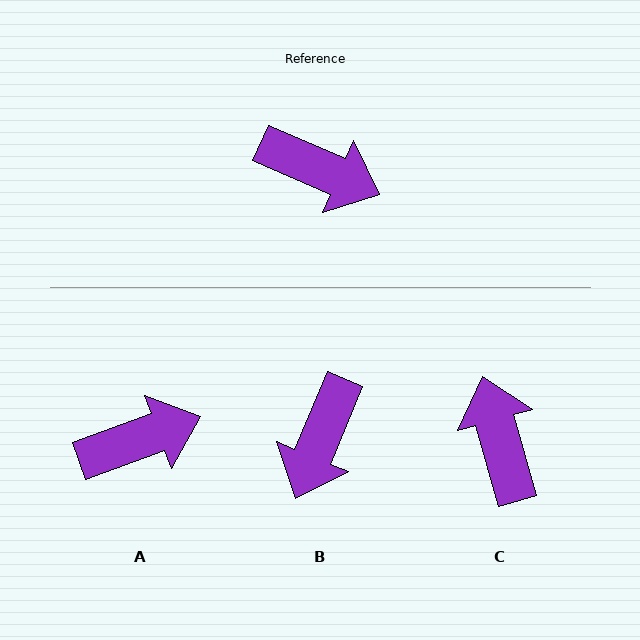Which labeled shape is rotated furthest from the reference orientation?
C, about 129 degrees away.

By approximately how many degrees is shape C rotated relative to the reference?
Approximately 129 degrees counter-clockwise.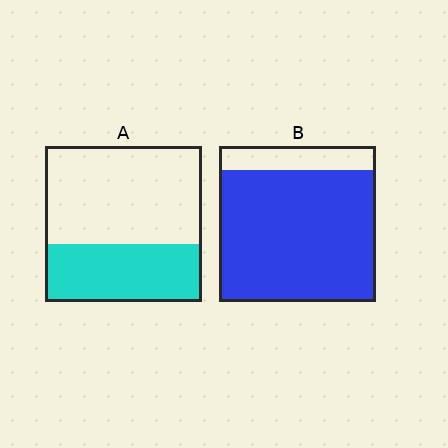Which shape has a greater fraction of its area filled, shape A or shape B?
Shape B.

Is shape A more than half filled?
No.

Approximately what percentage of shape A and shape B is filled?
A is approximately 35% and B is approximately 85%.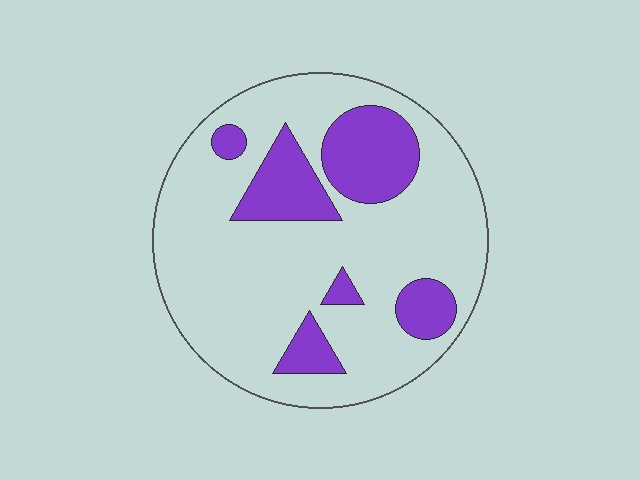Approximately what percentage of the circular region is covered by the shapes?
Approximately 25%.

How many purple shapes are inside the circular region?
6.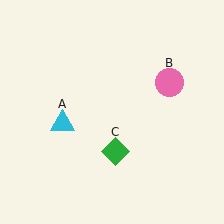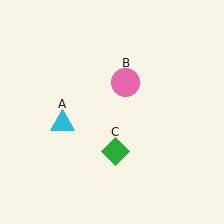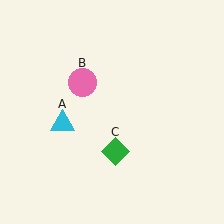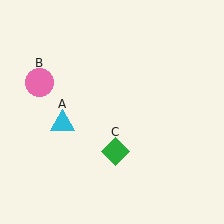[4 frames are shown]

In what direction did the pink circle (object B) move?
The pink circle (object B) moved left.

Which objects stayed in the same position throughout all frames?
Cyan triangle (object A) and green diamond (object C) remained stationary.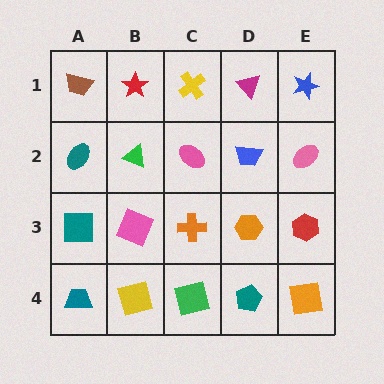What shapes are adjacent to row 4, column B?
A pink square (row 3, column B), a teal trapezoid (row 4, column A), a green square (row 4, column C).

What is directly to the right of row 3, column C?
An orange hexagon.